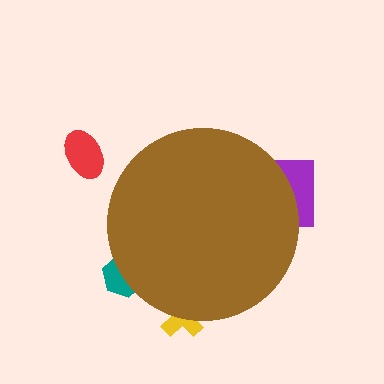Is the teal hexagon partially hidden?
Yes, the teal hexagon is partially hidden behind the brown circle.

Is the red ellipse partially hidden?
No, the red ellipse is fully visible.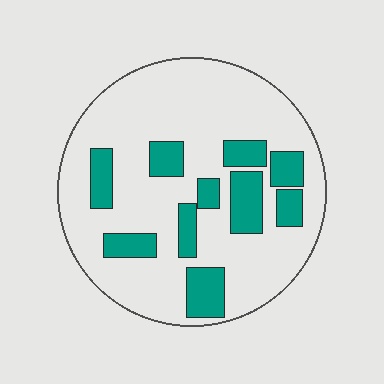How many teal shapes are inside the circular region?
10.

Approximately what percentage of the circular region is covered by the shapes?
Approximately 25%.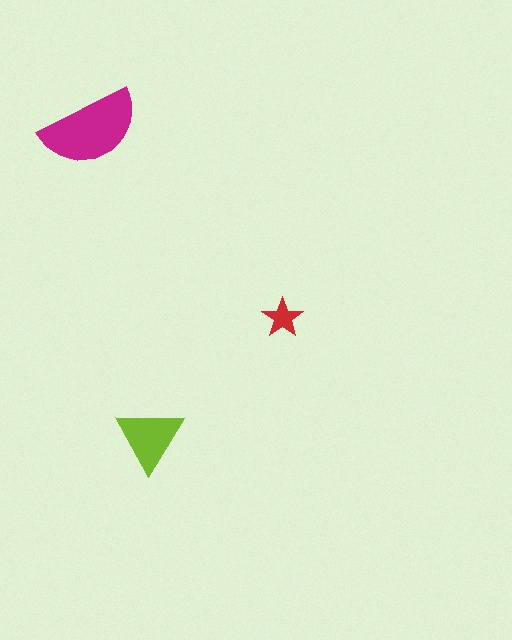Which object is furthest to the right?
The red star is rightmost.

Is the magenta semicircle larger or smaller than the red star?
Larger.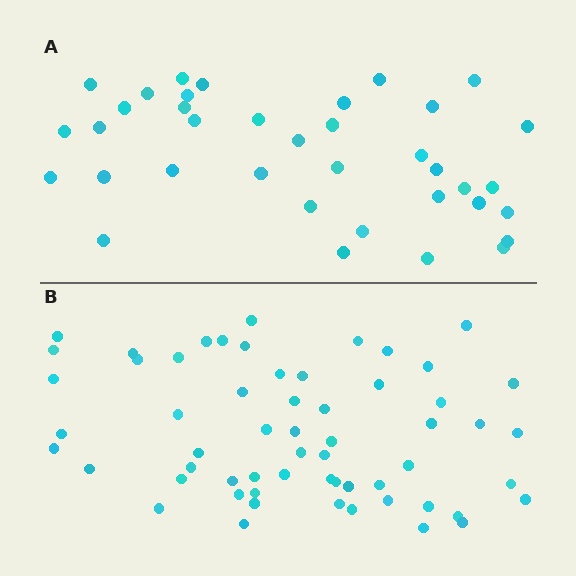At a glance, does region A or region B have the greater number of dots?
Region B (the bottom region) has more dots.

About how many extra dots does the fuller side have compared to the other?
Region B has approximately 20 more dots than region A.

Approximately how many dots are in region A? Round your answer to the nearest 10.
About 40 dots. (The exact count is 37, which rounds to 40.)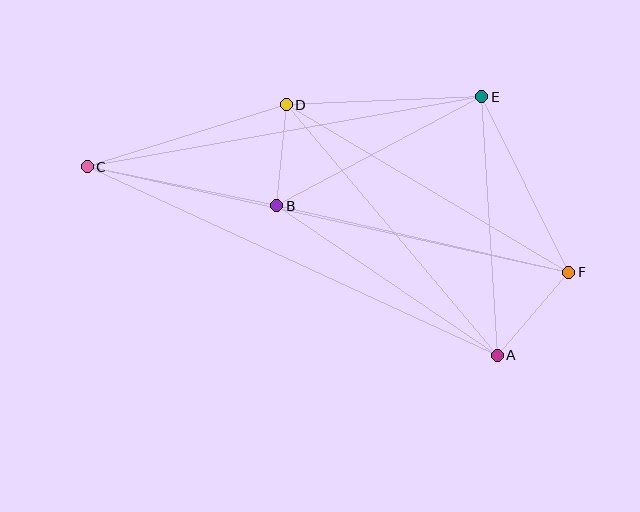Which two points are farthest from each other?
Points C and F are farthest from each other.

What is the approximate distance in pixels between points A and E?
The distance between A and E is approximately 259 pixels.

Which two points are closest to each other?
Points B and D are closest to each other.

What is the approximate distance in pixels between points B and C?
The distance between B and C is approximately 194 pixels.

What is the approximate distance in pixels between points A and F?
The distance between A and F is approximately 110 pixels.